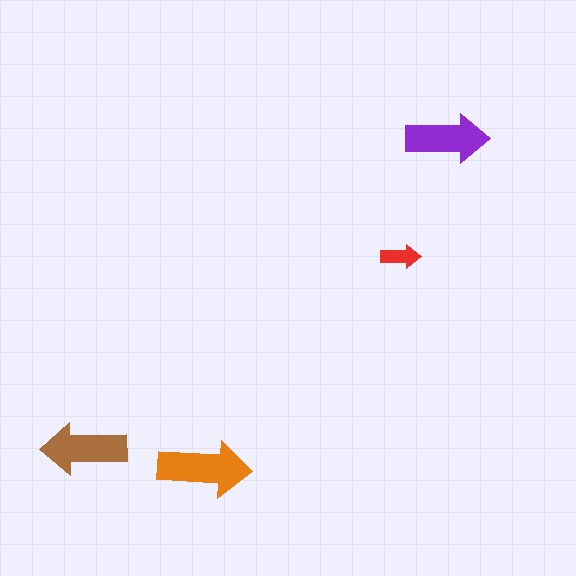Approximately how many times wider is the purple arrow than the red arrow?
About 2 times wider.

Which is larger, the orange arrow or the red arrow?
The orange one.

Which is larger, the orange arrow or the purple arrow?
The orange one.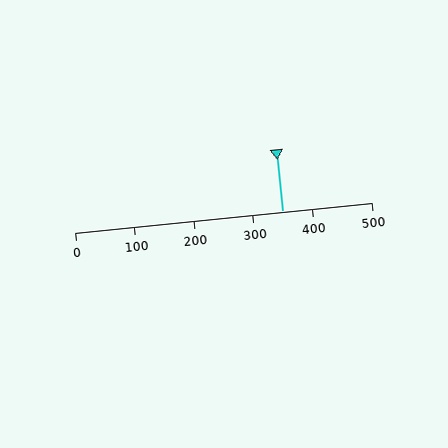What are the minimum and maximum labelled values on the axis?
The axis runs from 0 to 500.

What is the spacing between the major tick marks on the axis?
The major ticks are spaced 100 apart.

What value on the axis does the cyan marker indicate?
The marker indicates approximately 350.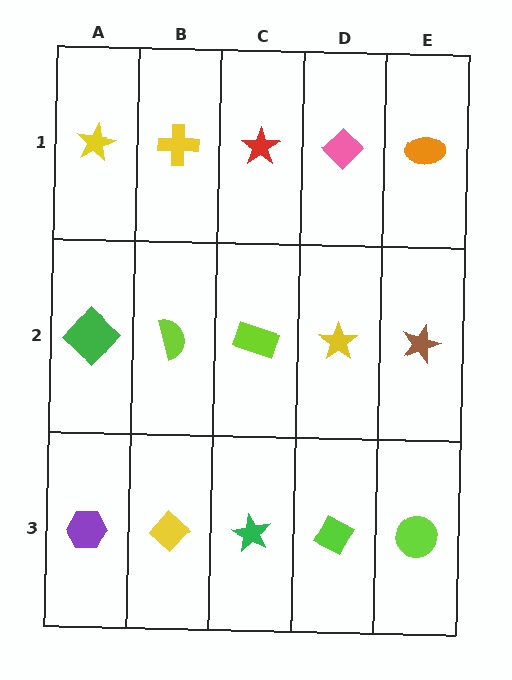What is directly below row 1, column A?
A green diamond.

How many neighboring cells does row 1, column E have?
2.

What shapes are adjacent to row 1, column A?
A green diamond (row 2, column A), a yellow cross (row 1, column B).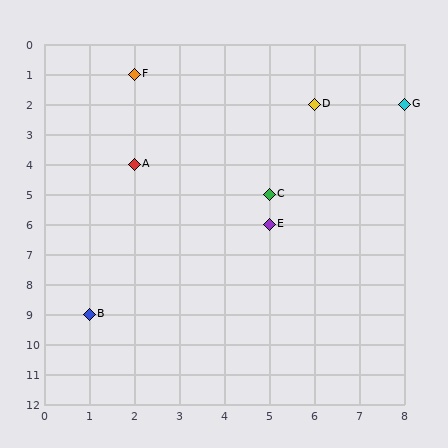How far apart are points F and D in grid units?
Points F and D are 4 columns and 1 row apart (about 4.1 grid units diagonally).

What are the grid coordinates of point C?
Point C is at grid coordinates (5, 5).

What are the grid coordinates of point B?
Point B is at grid coordinates (1, 9).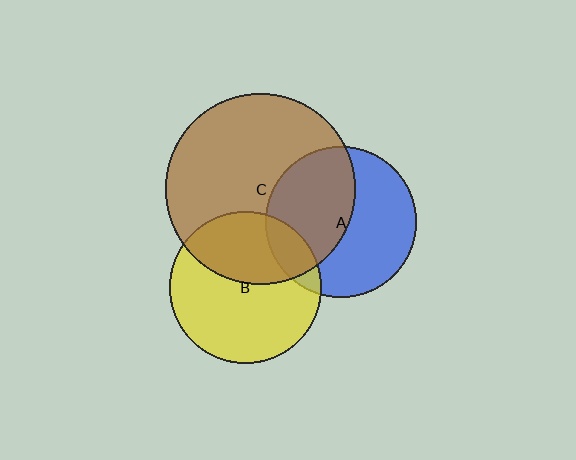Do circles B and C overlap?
Yes.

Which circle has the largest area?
Circle C (brown).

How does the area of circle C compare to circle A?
Approximately 1.6 times.